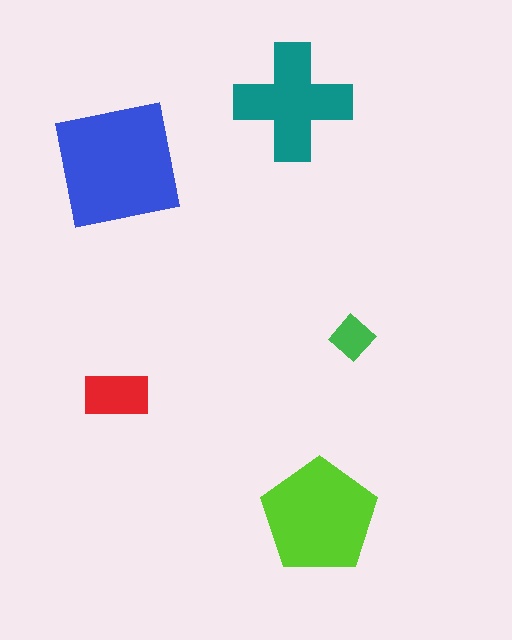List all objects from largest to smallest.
The blue square, the lime pentagon, the teal cross, the red rectangle, the green diamond.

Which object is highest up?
The teal cross is topmost.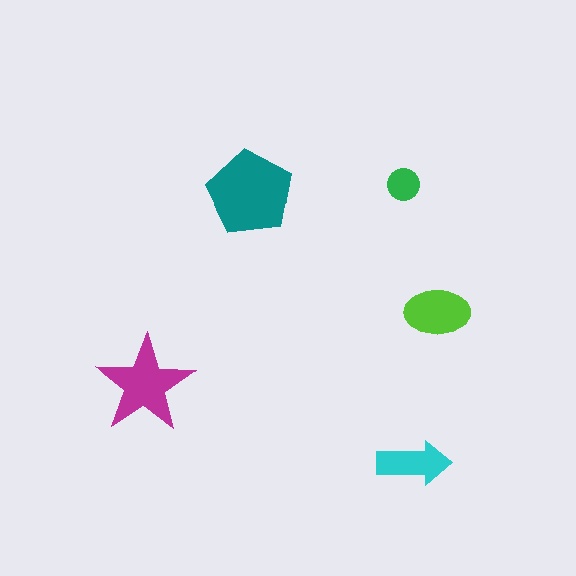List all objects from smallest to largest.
The green circle, the cyan arrow, the lime ellipse, the magenta star, the teal pentagon.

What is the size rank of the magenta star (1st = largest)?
2nd.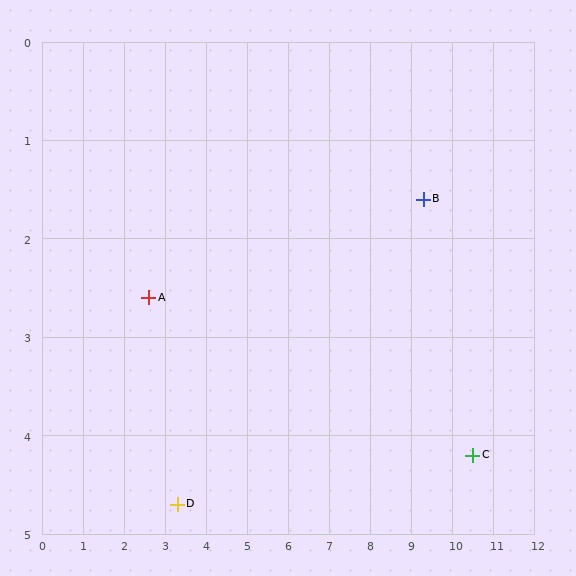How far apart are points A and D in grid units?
Points A and D are about 2.2 grid units apart.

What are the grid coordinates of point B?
Point B is at approximately (9.3, 1.6).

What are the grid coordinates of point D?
Point D is at approximately (3.3, 4.7).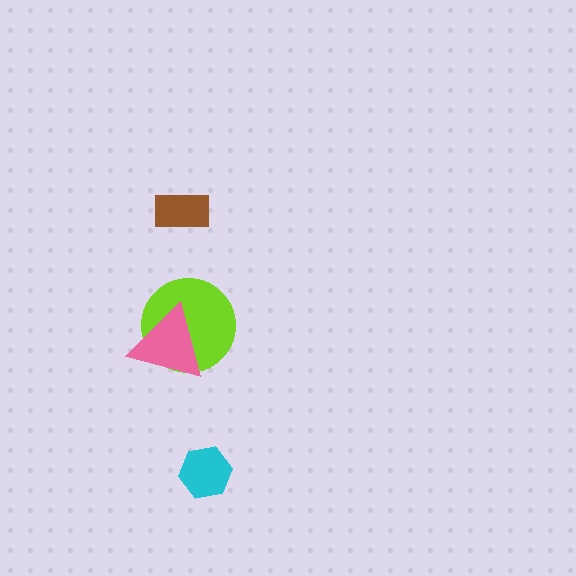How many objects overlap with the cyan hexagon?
0 objects overlap with the cyan hexagon.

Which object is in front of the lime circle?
The pink triangle is in front of the lime circle.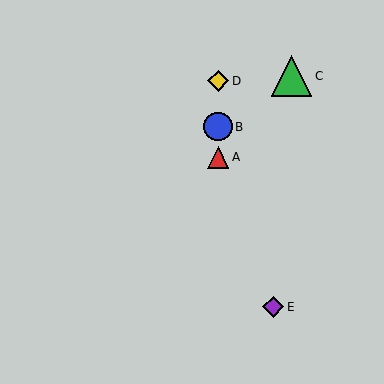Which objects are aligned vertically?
Objects A, B, D are aligned vertically.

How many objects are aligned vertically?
3 objects (A, B, D) are aligned vertically.